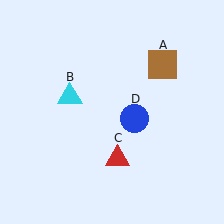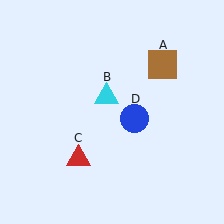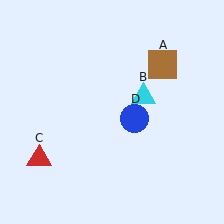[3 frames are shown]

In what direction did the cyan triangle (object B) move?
The cyan triangle (object B) moved right.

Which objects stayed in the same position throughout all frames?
Brown square (object A) and blue circle (object D) remained stationary.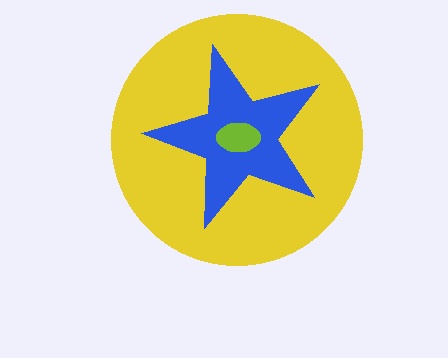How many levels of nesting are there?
3.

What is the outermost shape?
The yellow circle.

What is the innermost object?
The lime ellipse.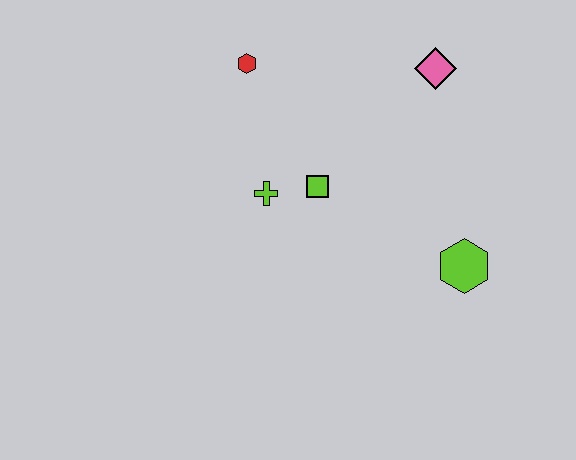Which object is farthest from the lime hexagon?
The red hexagon is farthest from the lime hexagon.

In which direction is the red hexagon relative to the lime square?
The red hexagon is above the lime square.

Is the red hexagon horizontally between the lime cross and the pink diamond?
No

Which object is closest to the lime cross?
The lime square is closest to the lime cross.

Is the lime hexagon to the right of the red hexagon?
Yes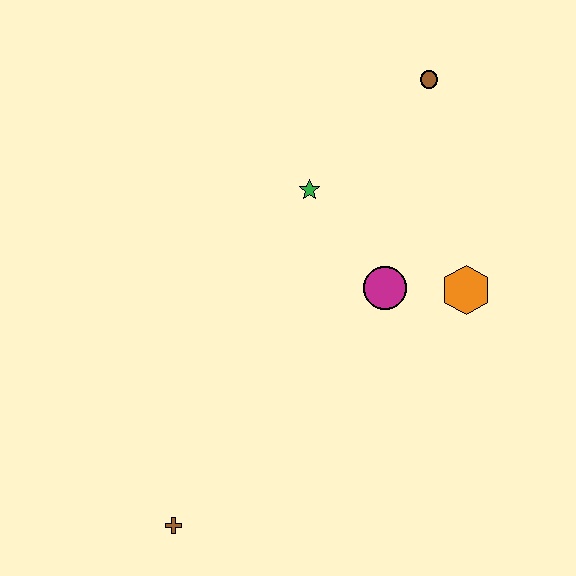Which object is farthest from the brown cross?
The brown circle is farthest from the brown cross.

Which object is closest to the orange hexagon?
The magenta circle is closest to the orange hexagon.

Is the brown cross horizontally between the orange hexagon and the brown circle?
No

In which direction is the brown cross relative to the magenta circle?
The brown cross is below the magenta circle.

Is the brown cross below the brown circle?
Yes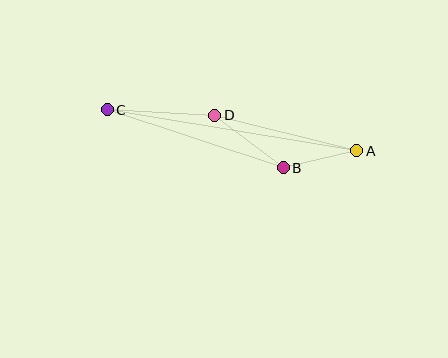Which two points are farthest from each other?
Points A and C are farthest from each other.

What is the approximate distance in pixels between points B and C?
The distance between B and C is approximately 185 pixels.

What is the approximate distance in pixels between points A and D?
The distance between A and D is approximately 147 pixels.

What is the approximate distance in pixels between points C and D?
The distance between C and D is approximately 107 pixels.